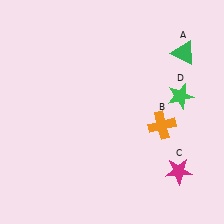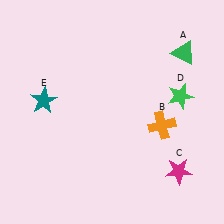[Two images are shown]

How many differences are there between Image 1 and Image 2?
There is 1 difference between the two images.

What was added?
A teal star (E) was added in Image 2.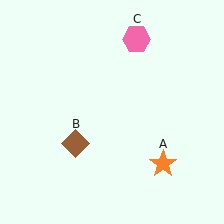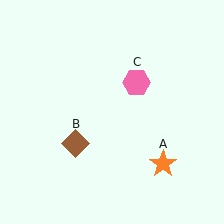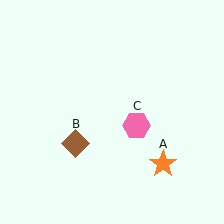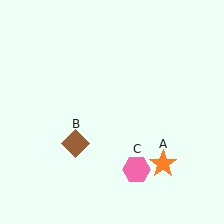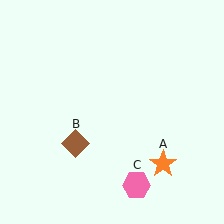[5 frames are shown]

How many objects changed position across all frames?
1 object changed position: pink hexagon (object C).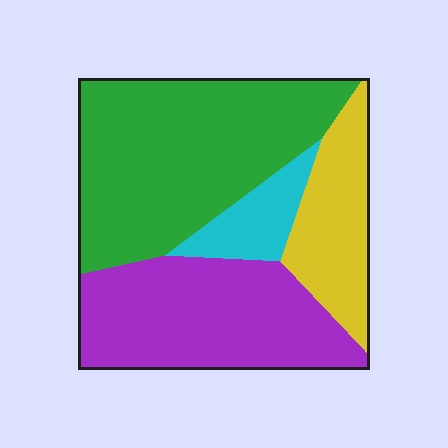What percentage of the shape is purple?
Purple takes up about one third (1/3) of the shape.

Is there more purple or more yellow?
Purple.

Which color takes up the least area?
Cyan, at roughly 10%.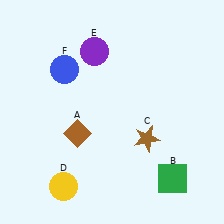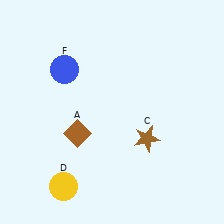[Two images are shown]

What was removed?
The purple circle (E), the green square (B) were removed in Image 2.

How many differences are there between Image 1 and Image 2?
There are 2 differences between the two images.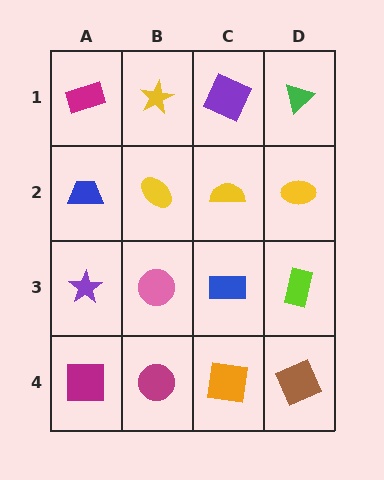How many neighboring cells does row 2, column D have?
3.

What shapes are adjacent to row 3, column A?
A blue trapezoid (row 2, column A), a magenta square (row 4, column A), a pink circle (row 3, column B).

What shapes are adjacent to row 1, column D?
A yellow ellipse (row 2, column D), a purple square (row 1, column C).